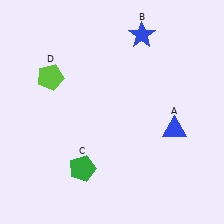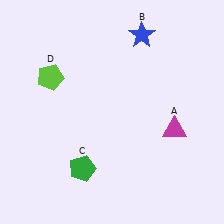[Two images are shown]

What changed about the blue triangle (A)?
In Image 1, A is blue. In Image 2, it changed to magenta.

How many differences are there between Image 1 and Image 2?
There is 1 difference between the two images.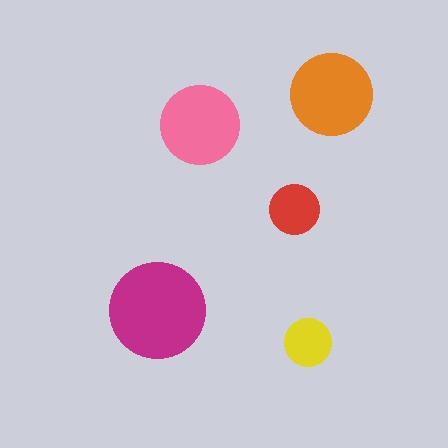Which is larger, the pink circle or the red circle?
The pink one.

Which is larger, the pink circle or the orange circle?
The orange one.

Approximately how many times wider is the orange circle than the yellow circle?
About 1.5 times wider.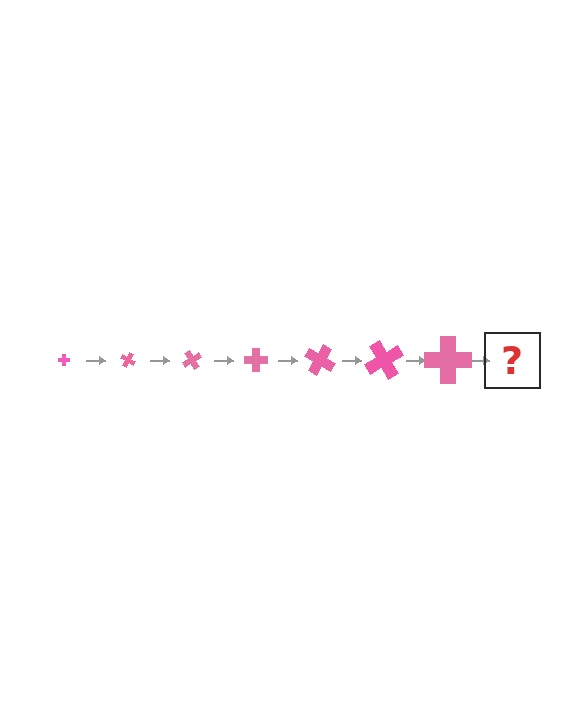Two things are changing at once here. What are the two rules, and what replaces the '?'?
The two rules are that the cross grows larger each step and it rotates 30 degrees each step. The '?' should be a cross, larger than the previous one and rotated 210 degrees from the start.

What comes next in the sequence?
The next element should be a cross, larger than the previous one and rotated 210 degrees from the start.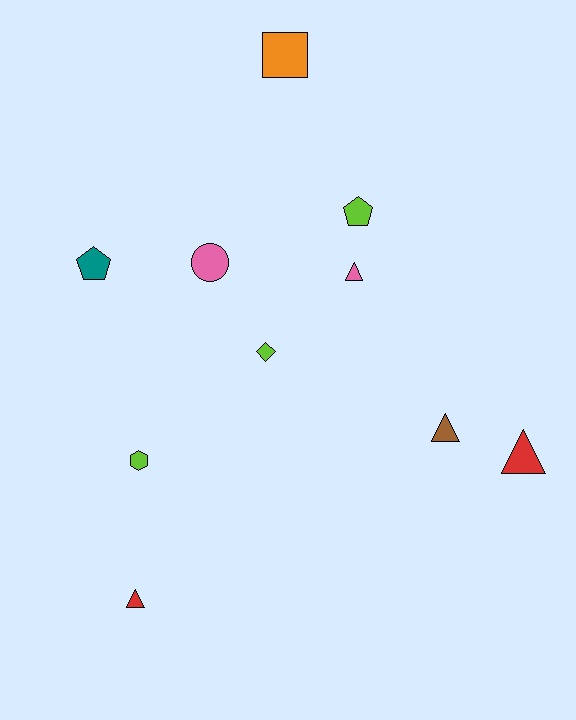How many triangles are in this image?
There are 4 triangles.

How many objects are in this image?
There are 10 objects.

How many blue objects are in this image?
There are no blue objects.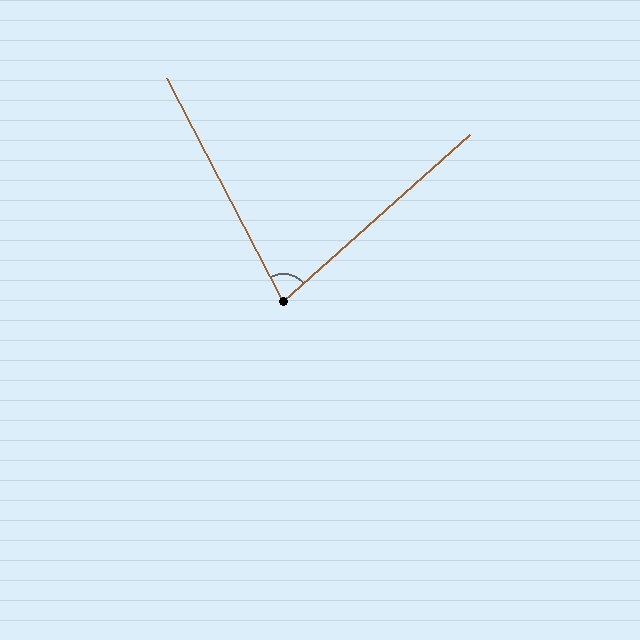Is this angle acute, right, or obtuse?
It is acute.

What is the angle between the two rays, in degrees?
Approximately 76 degrees.